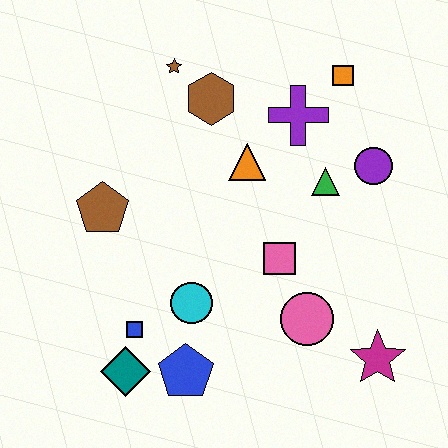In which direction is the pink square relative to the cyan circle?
The pink square is to the right of the cyan circle.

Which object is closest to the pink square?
The pink circle is closest to the pink square.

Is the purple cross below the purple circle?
No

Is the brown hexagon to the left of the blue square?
No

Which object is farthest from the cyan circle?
The orange square is farthest from the cyan circle.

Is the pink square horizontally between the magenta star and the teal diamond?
Yes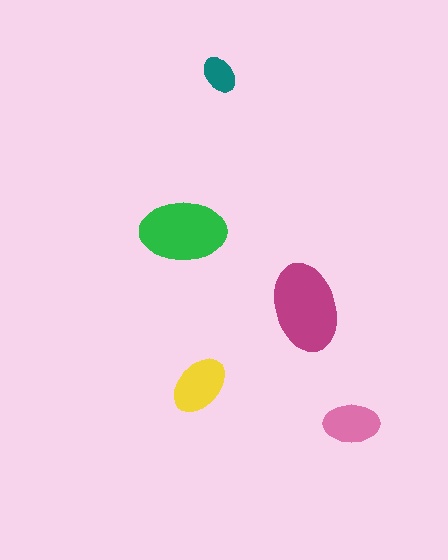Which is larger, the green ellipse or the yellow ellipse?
The green one.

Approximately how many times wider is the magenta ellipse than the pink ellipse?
About 1.5 times wider.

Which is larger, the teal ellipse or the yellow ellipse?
The yellow one.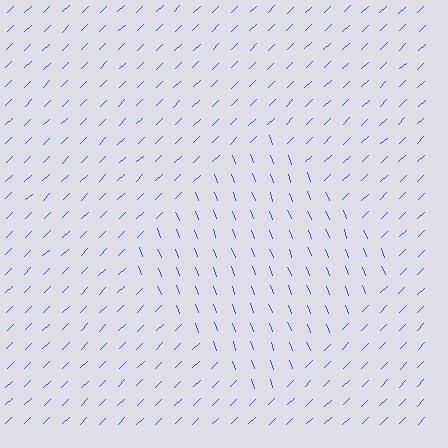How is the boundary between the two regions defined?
The boundary is defined purely by a change in line orientation (approximately 66 degrees difference). All lines are the same color and thickness.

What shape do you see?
I see a diamond.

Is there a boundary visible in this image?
Yes, there is a texture boundary formed by a change in line orientation.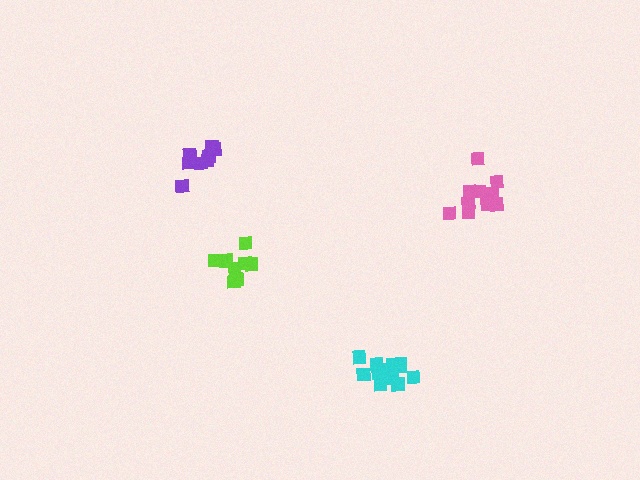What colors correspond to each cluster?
The clusters are colored: pink, purple, lime, cyan.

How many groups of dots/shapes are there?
There are 4 groups.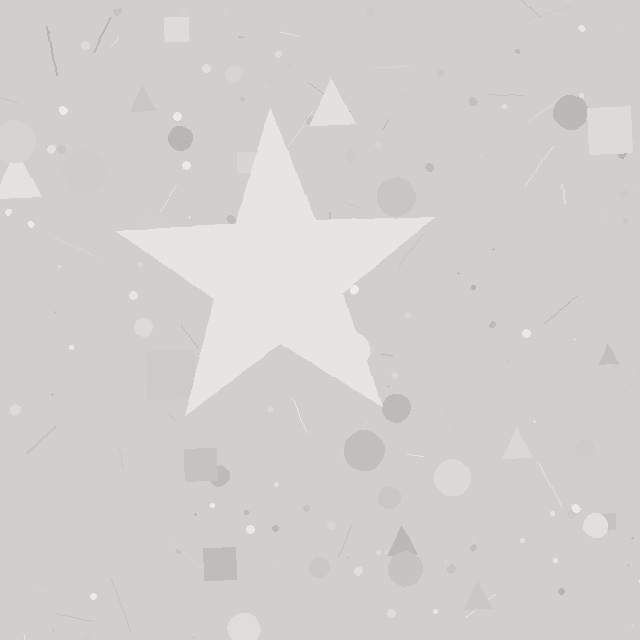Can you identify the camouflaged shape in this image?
The camouflaged shape is a star.